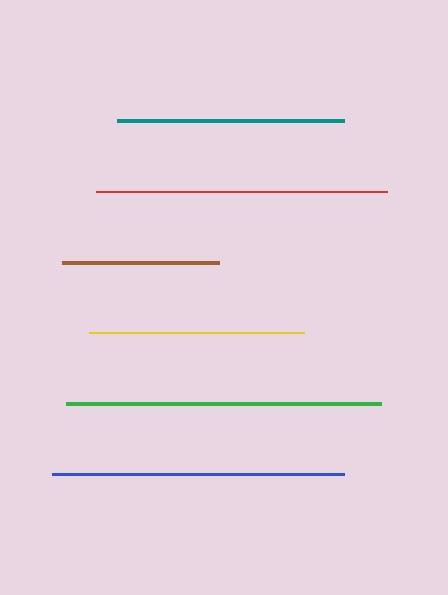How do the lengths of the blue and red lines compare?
The blue and red lines are approximately the same length.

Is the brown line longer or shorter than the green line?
The green line is longer than the brown line.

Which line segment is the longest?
The green line is the longest at approximately 315 pixels.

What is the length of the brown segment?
The brown segment is approximately 157 pixels long.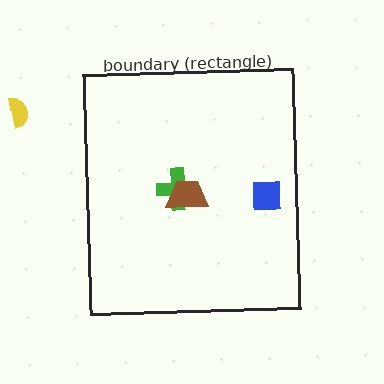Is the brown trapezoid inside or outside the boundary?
Inside.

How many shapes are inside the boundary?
3 inside, 1 outside.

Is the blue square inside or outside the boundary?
Inside.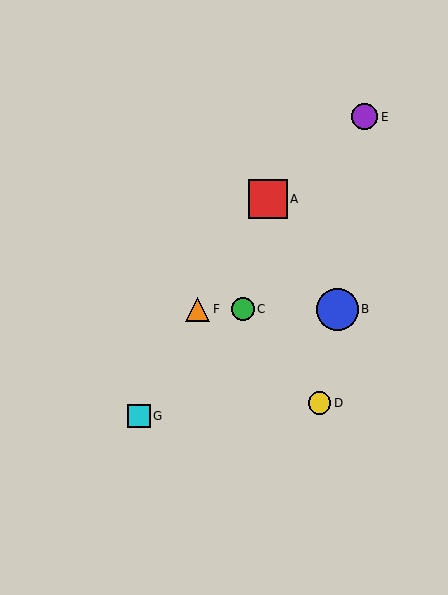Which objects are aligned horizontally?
Objects B, C, F are aligned horizontally.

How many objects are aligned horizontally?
3 objects (B, C, F) are aligned horizontally.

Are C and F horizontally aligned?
Yes, both are at y≈309.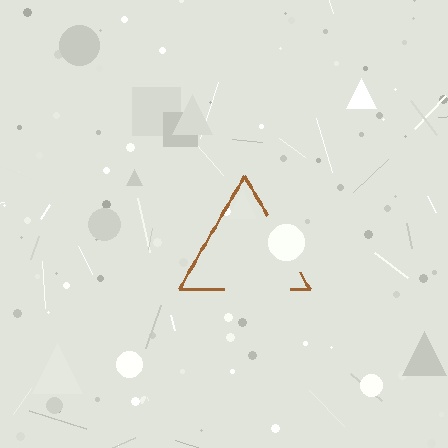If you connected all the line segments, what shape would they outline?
They would outline a triangle.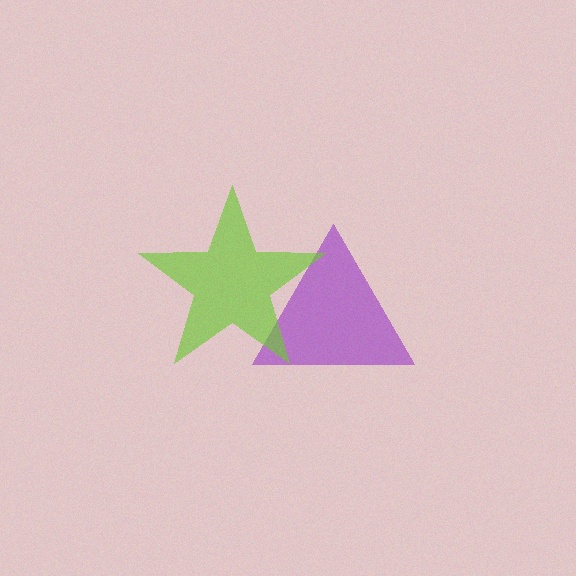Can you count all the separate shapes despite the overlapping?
Yes, there are 2 separate shapes.